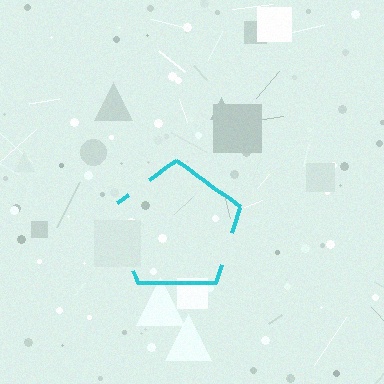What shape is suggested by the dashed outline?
The dashed outline suggests a pentagon.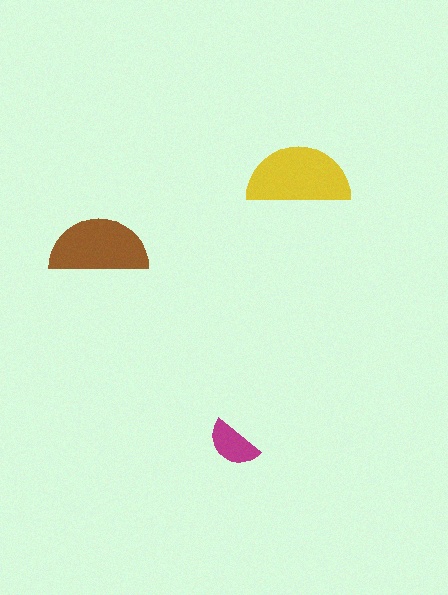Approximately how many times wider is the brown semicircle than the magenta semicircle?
About 2 times wider.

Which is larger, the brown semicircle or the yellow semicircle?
The yellow one.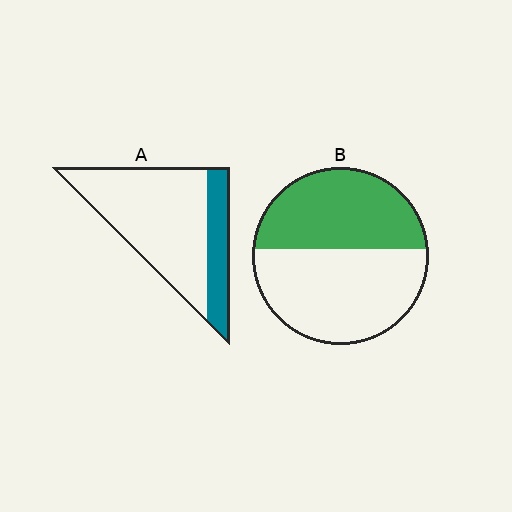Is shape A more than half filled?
No.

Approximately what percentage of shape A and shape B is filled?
A is approximately 25% and B is approximately 45%.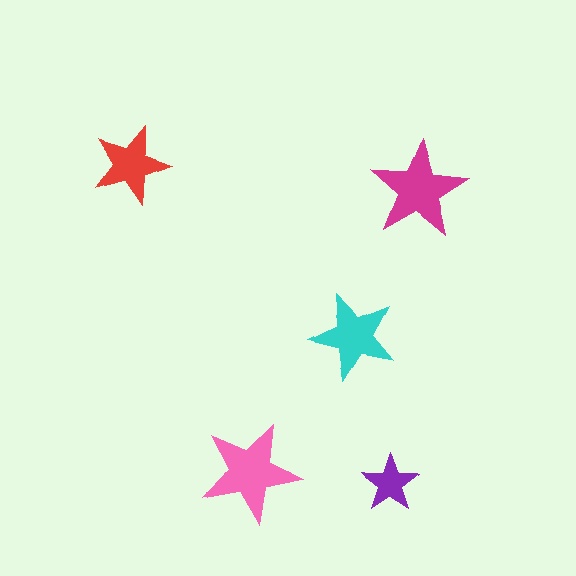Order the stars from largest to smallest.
the pink one, the magenta one, the cyan one, the red one, the purple one.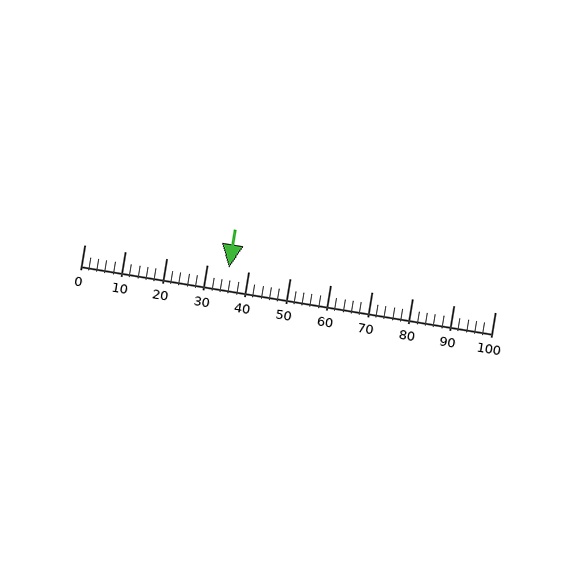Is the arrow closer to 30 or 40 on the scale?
The arrow is closer to 40.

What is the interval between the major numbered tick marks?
The major tick marks are spaced 10 units apart.